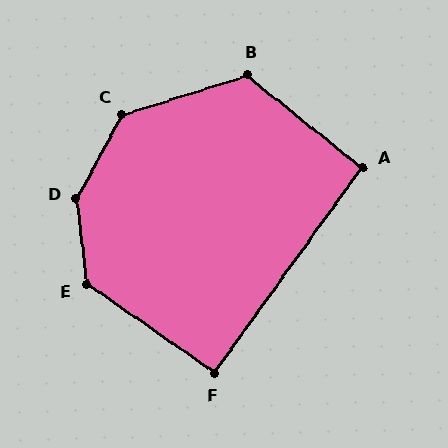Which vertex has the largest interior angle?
D, at approximately 145 degrees.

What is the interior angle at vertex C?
Approximately 135 degrees (obtuse).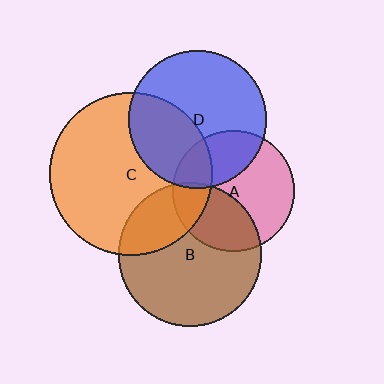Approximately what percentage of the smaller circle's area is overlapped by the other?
Approximately 35%.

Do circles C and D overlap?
Yes.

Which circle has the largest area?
Circle C (orange).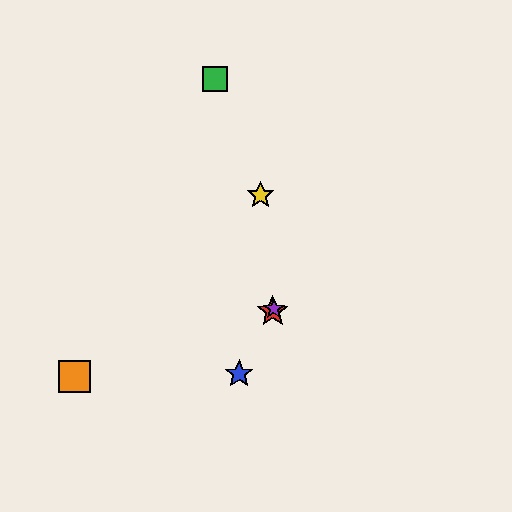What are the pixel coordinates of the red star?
The red star is at (273, 311).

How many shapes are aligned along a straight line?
3 shapes (the red star, the blue star, the purple star) are aligned along a straight line.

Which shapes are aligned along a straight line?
The red star, the blue star, the purple star are aligned along a straight line.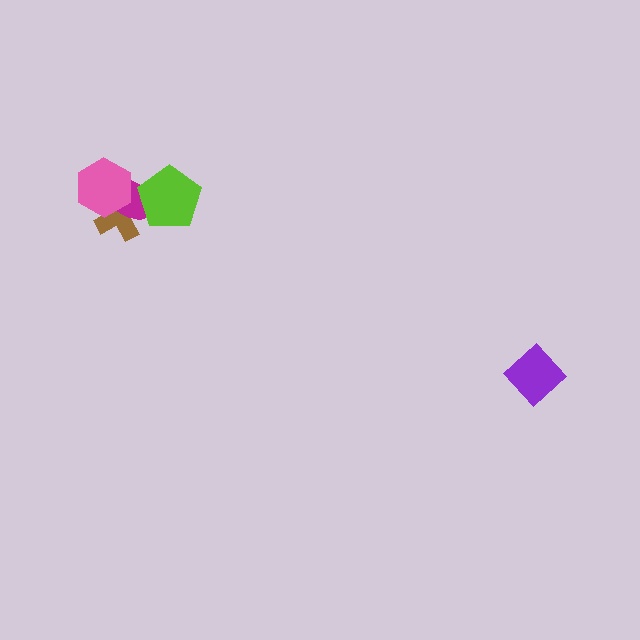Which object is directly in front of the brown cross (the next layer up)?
The magenta ellipse is directly in front of the brown cross.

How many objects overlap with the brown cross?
3 objects overlap with the brown cross.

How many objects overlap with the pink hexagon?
2 objects overlap with the pink hexagon.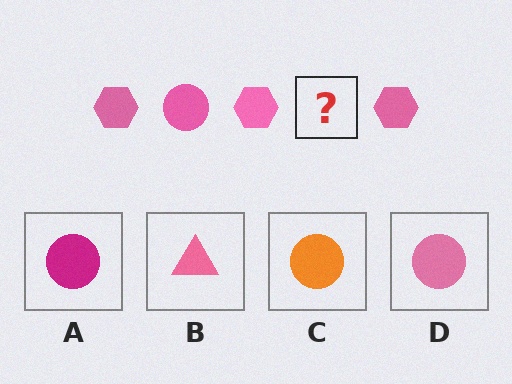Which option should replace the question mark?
Option D.